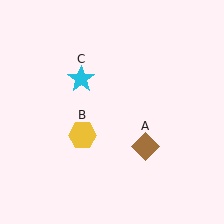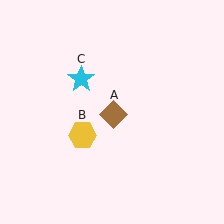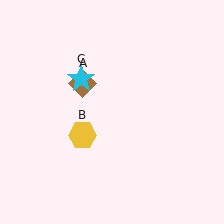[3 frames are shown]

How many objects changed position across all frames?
1 object changed position: brown diamond (object A).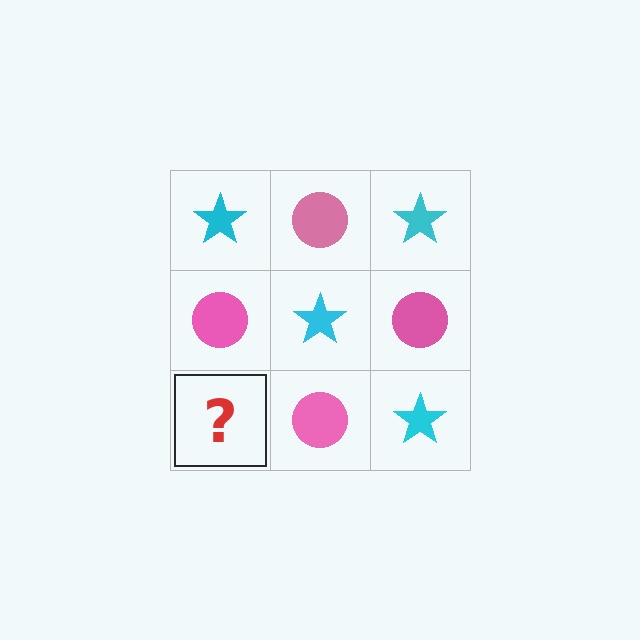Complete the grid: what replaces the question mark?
The question mark should be replaced with a cyan star.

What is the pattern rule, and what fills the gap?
The rule is that it alternates cyan star and pink circle in a checkerboard pattern. The gap should be filled with a cyan star.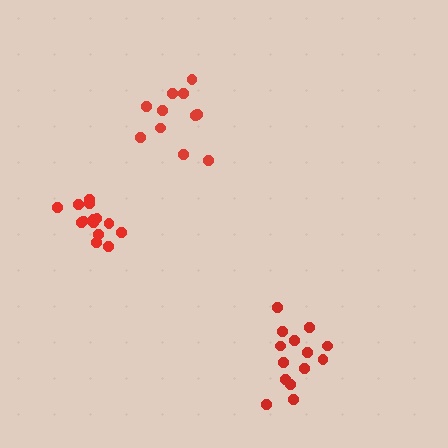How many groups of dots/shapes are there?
There are 3 groups.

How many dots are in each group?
Group 1: 11 dots, Group 2: 14 dots, Group 3: 14 dots (39 total).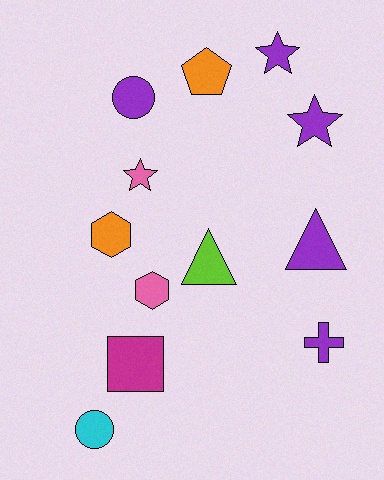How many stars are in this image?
There are 3 stars.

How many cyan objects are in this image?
There is 1 cyan object.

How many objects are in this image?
There are 12 objects.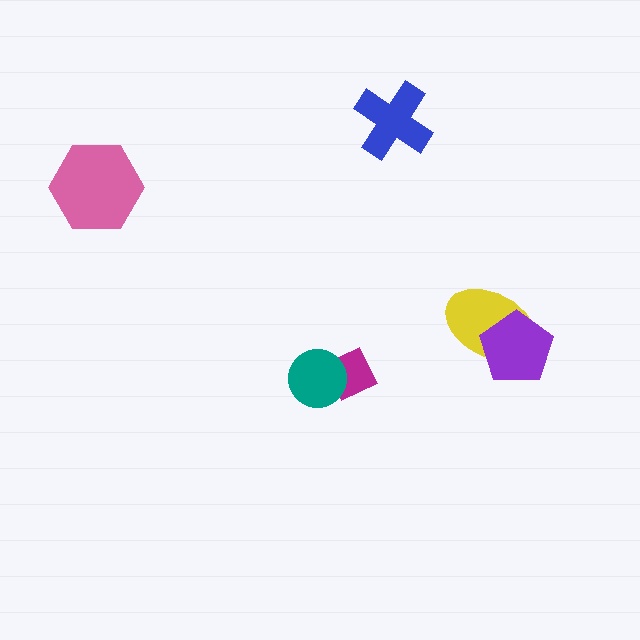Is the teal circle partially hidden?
No, no other shape covers it.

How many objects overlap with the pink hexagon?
0 objects overlap with the pink hexagon.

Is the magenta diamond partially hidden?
Yes, it is partially covered by another shape.